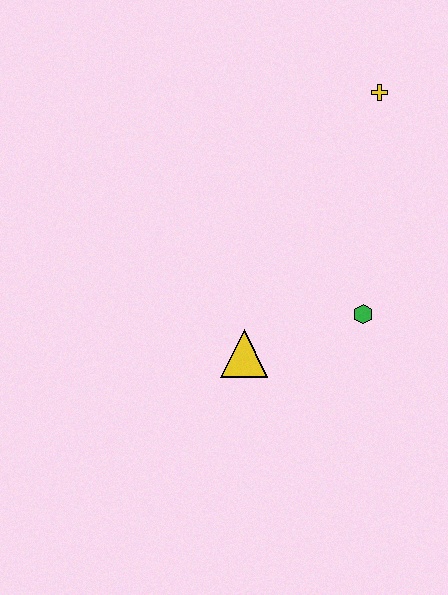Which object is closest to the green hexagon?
The yellow triangle is closest to the green hexagon.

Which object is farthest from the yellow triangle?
The yellow cross is farthest from the yellow triangle.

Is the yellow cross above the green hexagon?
Yes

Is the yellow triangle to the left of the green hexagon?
Yes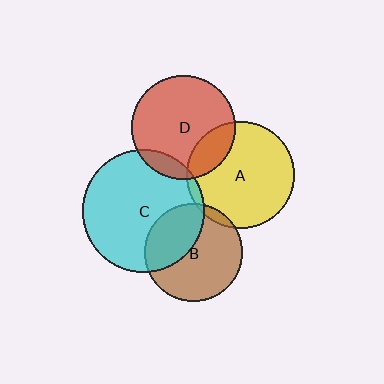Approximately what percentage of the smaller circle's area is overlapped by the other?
Approximately 10%.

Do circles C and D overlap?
Yes.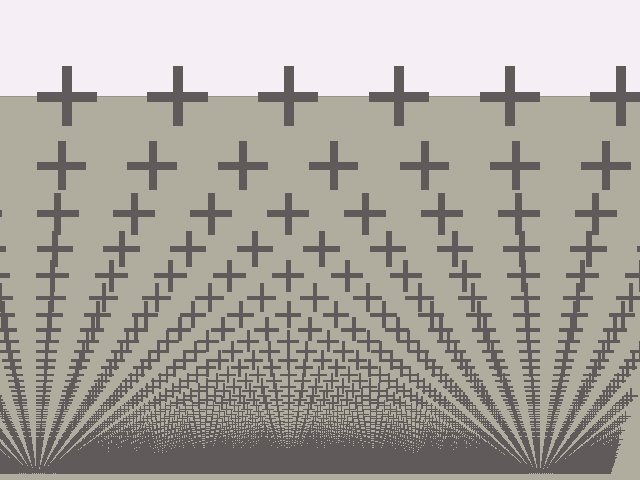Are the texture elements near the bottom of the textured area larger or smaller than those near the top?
Smaller. The gradient is inverted — elements near the bottom are smaller and denser.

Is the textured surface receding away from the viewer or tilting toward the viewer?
The surface appears to tilt toward the viewer. Texture elements get larger and sparser toward the top.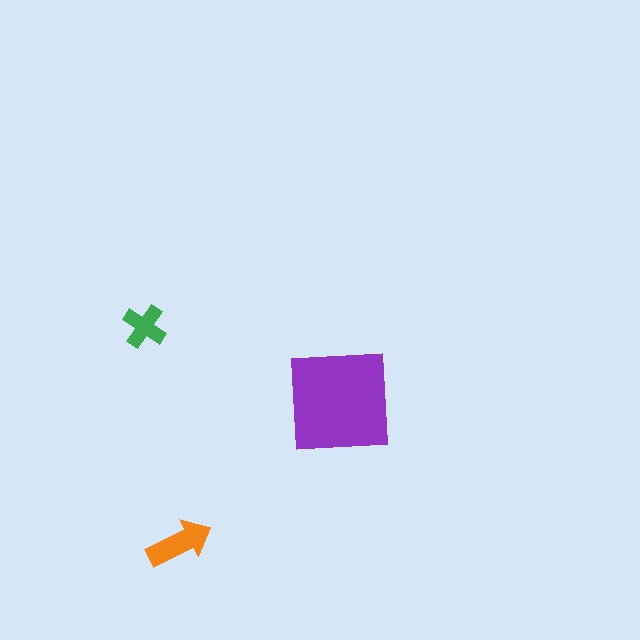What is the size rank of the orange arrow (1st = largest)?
2nd.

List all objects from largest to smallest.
The purple square, the orange arrow, the green cross.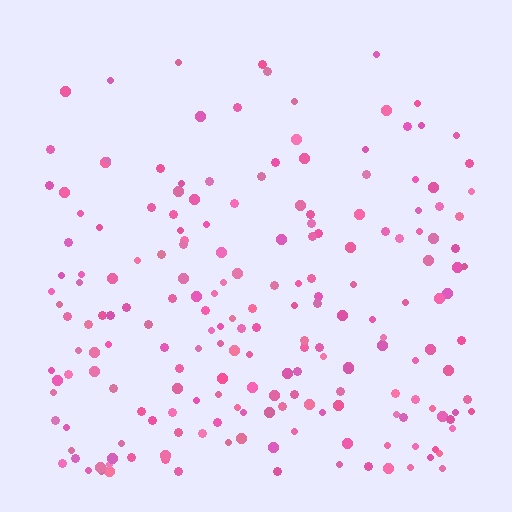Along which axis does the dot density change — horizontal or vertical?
Vertical.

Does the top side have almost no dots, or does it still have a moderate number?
Still a moderate number, just noticeably fewer than the bottom.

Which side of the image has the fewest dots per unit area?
The top.